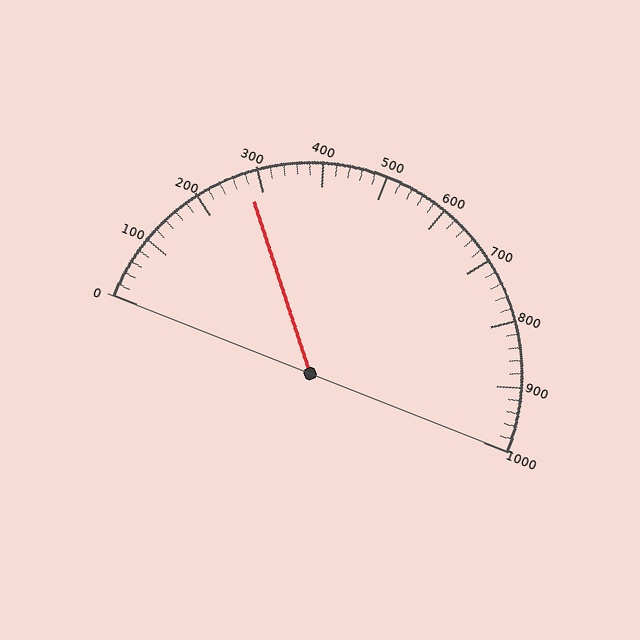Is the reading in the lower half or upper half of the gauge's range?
The reading is in the lower half of the range (0 to 1000).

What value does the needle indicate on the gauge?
The needle indicates approximately 280.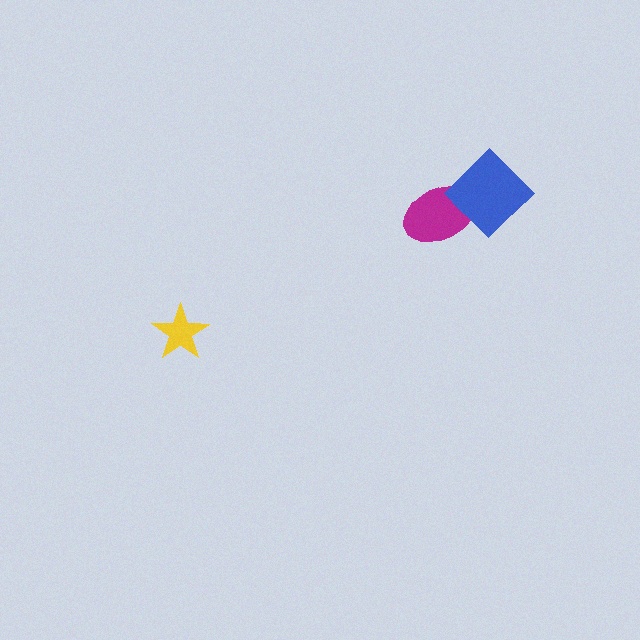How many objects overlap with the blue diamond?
1 object overlaps with the blue diamond.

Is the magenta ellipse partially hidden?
Yes, it is partially covered by another shape.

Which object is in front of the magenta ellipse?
The blue diamond is in front of the magenta ellipse.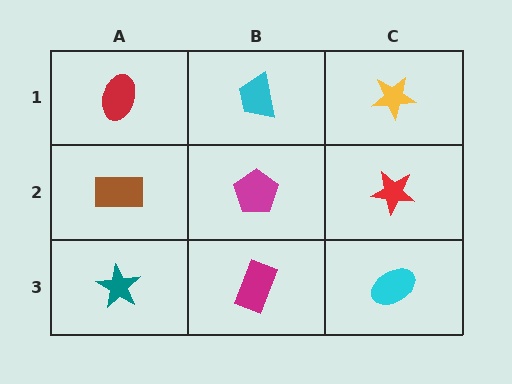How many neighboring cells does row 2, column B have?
4.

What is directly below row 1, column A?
A brown rectangle.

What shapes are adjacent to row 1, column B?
A magenta pentagon (row 2, column B), a red ellipse (row 1, column A), a yellow star (row 1, column C).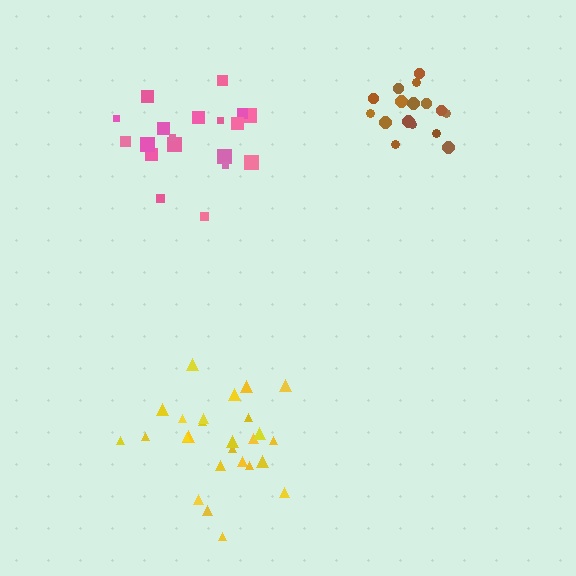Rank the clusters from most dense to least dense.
brown, pink, yellow.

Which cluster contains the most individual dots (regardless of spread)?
Yellow (26).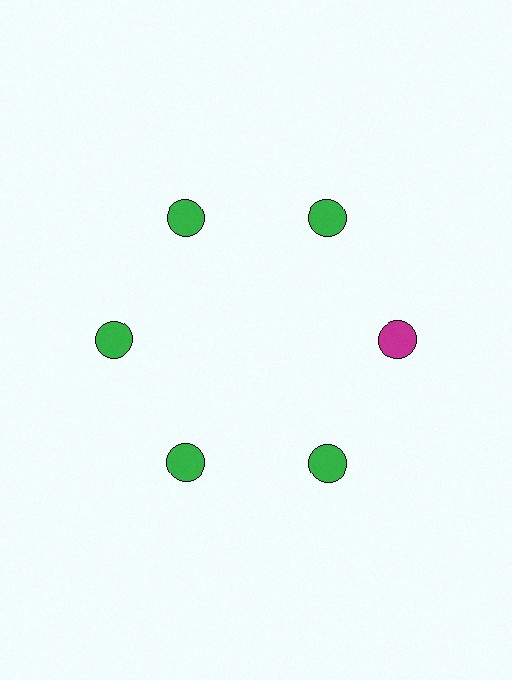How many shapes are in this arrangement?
There are 6 shapes arranged in a ring pattern.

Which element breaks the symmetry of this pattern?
The magenta circle at roughly the 3 o'clock position breaks the symmetry. All other shapes are green circles.